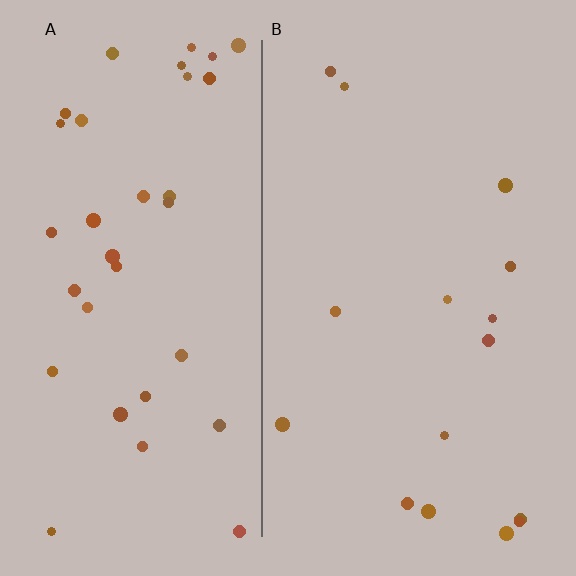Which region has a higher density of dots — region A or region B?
A (the left).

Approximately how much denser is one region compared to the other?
Approximately 2.2× — region A over region B.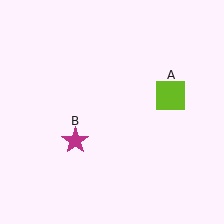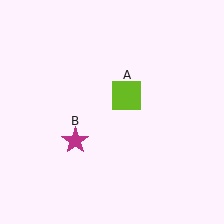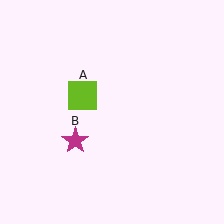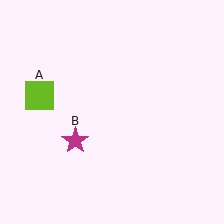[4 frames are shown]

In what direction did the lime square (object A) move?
The lime square (object A) moved left.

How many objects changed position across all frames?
1 object changed position: lime square (object A).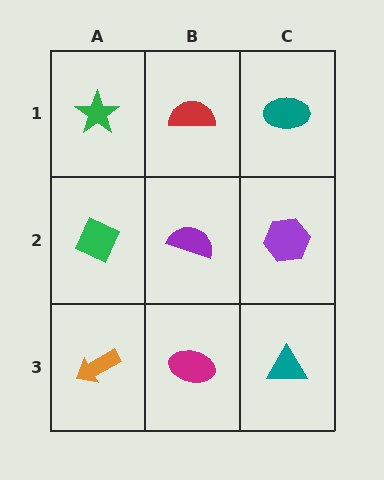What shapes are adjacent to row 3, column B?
A purple semicircle (row 2, column B), an orange arrow (row 3, column A), a teal triangle (row 3, column C).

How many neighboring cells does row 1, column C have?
2.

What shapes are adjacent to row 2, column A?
A green star (row 1, column A), an orange arrow (row 3, column A), a purple semicircle (row 2, column B).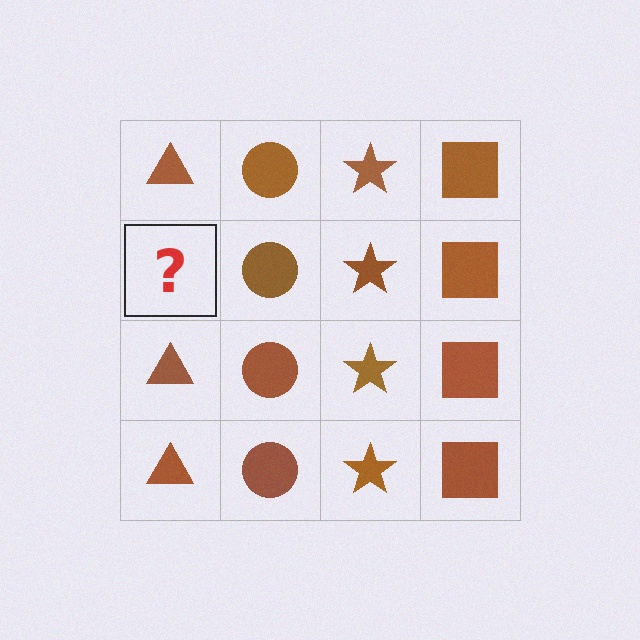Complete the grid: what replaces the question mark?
The question mark should be replaced with a brown triangle.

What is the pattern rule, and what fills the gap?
The rule is that each column has a consistent shape. The gap should be filled with a brown triangle.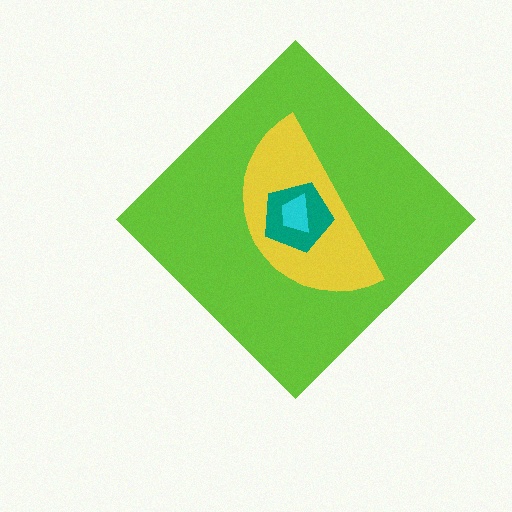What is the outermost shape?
The lime diamond.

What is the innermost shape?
The cyan trapezoid.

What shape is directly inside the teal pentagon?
The cyan trapezoid.